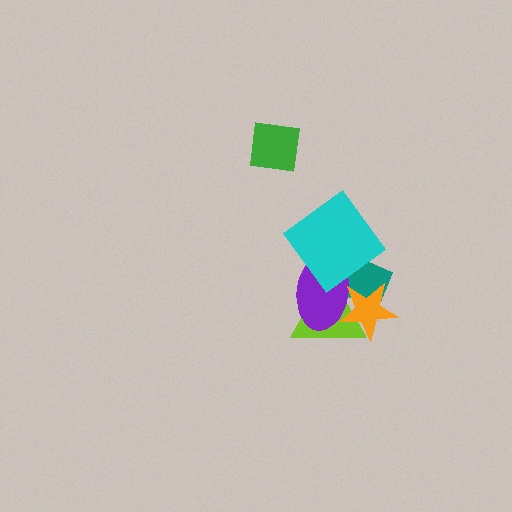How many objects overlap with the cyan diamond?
2 objects overlap with the cyan diamond.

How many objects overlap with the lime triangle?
3 objects overlap with the lime triangle.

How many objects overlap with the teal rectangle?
4 objects overlap with the teal rectangle.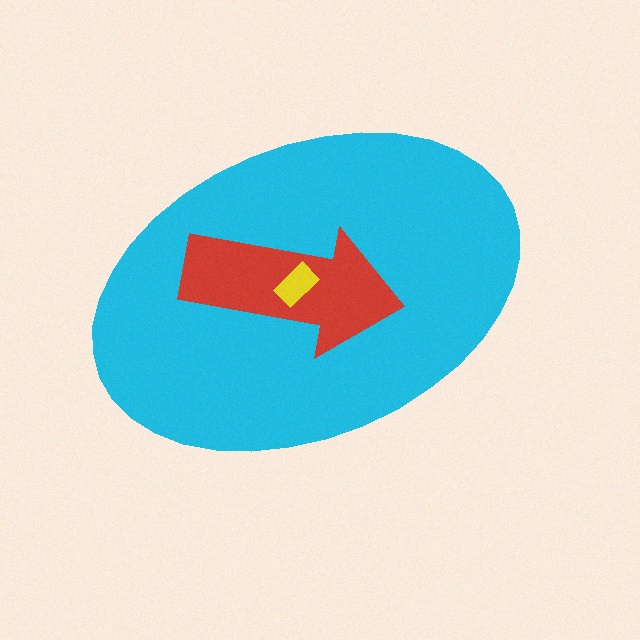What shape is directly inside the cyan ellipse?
The red arrow.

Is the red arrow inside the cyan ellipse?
Yes.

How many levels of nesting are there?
3.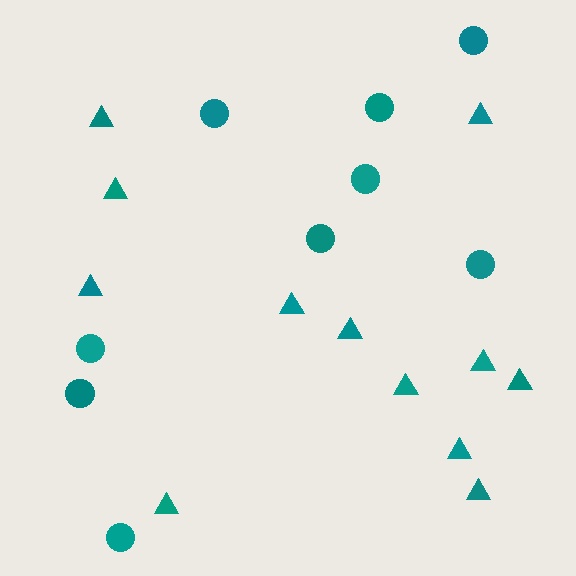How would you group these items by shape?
There are 2 groups: one group of circles (9) and one group of triangles (12).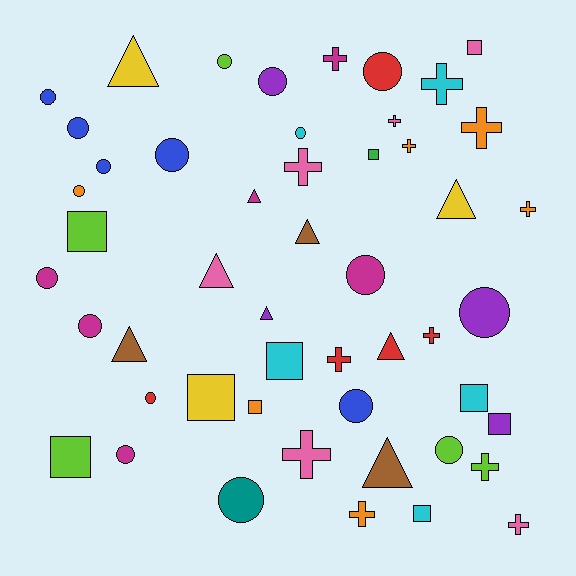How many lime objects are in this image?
There are 5 lime objects.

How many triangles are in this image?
There are 9 triangles.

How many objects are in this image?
There are 50 objects.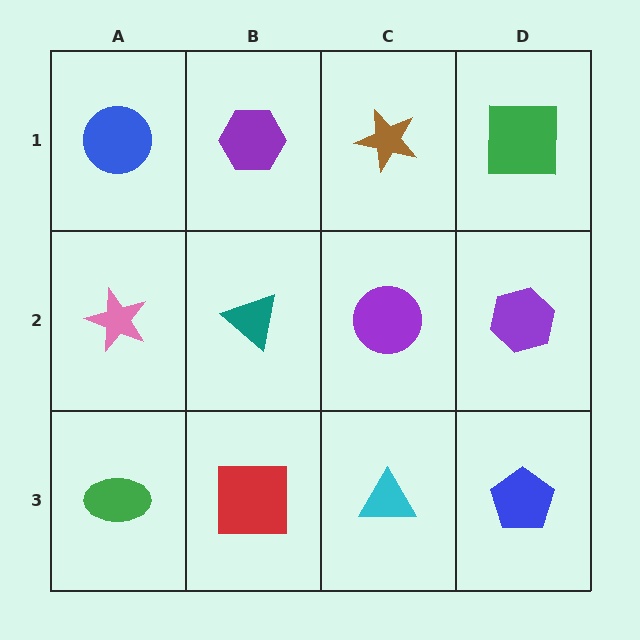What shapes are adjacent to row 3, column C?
A purple circle (row 2, column C), a red square (row 3, column B), a blue pentagon (row 3, column D).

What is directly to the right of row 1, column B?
A brown star.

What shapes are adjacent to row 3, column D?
A purple hexagon (row 2, column D), a cyan triangle (row 3, column C).